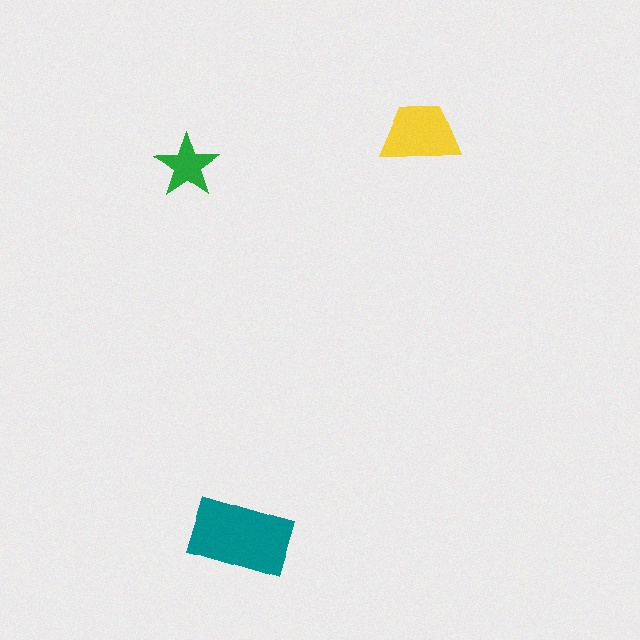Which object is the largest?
The teal rectangle.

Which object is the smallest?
The green star.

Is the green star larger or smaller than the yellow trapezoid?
Smaller.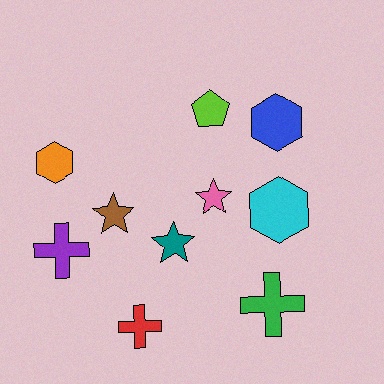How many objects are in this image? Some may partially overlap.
There are 10 objects.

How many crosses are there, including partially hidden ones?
There are 3 crosses.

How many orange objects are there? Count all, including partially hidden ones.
There is 1 orange object.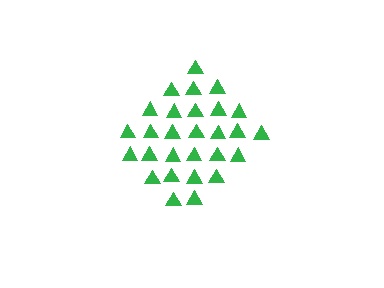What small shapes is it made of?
It is made of small triangles.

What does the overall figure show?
The overall figure shows a diamond.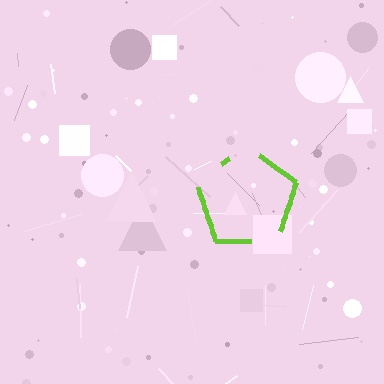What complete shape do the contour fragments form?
The contour fragments form a pentagon.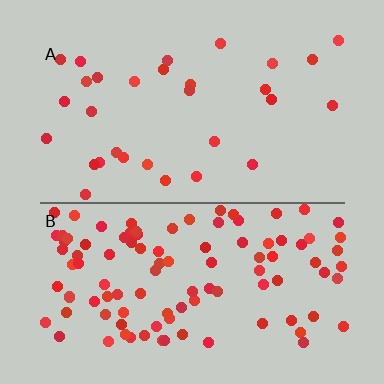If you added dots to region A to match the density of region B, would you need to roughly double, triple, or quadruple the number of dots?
Approximately triple.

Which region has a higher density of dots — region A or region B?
B (the bottom).